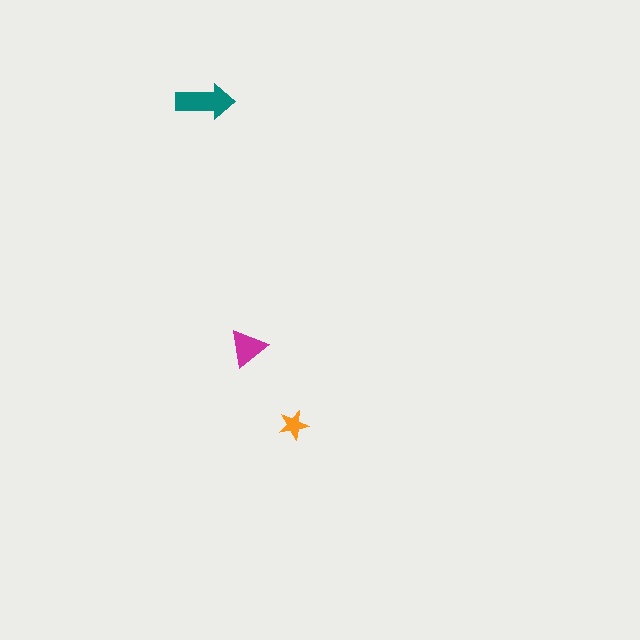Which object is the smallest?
The orange star.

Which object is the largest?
The teal arrow.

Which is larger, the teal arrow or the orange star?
The teal arrow.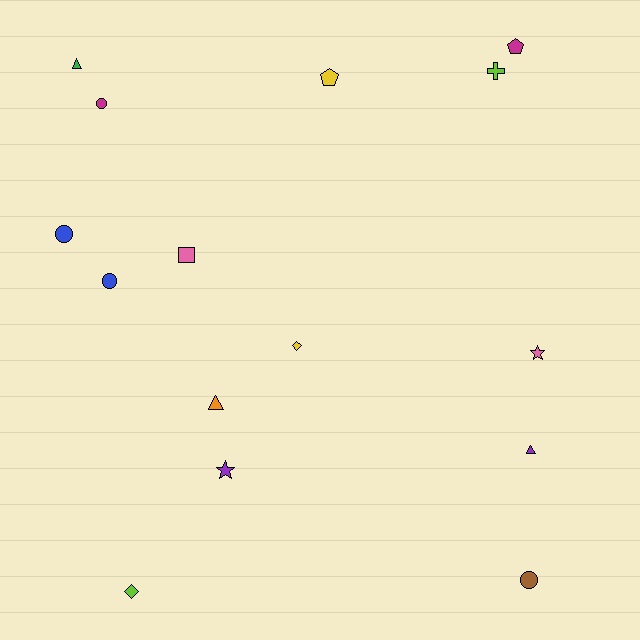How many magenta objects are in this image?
There are 2 magenta objects.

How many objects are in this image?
There are 15 objects.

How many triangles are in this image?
There are 3 triangles.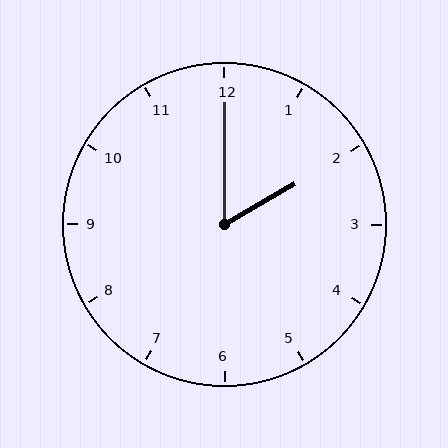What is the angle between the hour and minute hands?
Approximately 60 degrees.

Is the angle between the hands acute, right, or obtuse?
It is acute.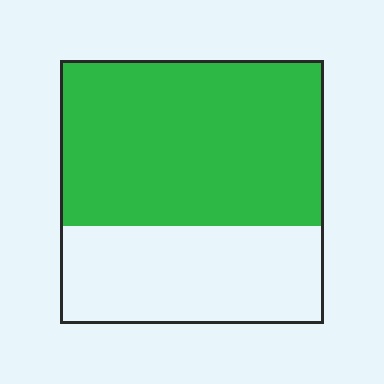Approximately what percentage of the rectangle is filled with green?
Approximately 65%.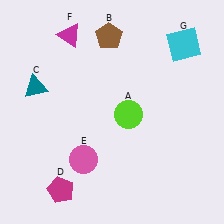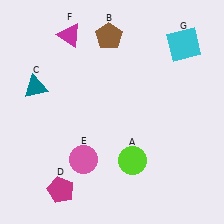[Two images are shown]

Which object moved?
The lime circle (A) moved down.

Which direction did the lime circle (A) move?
The lime circle (A) moved down.